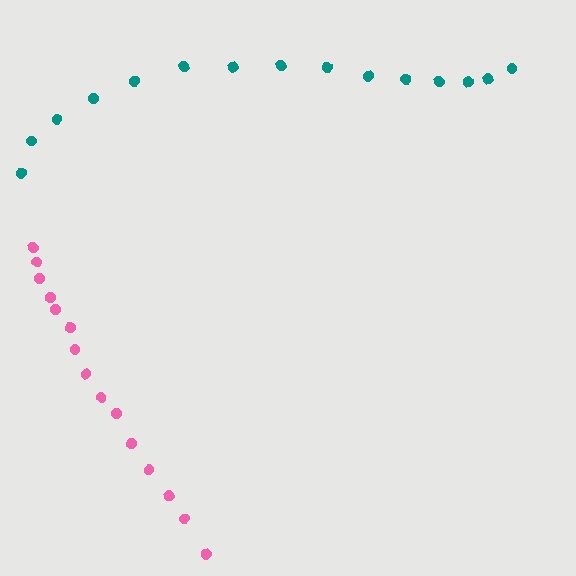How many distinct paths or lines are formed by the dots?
There are 2 distinct paths.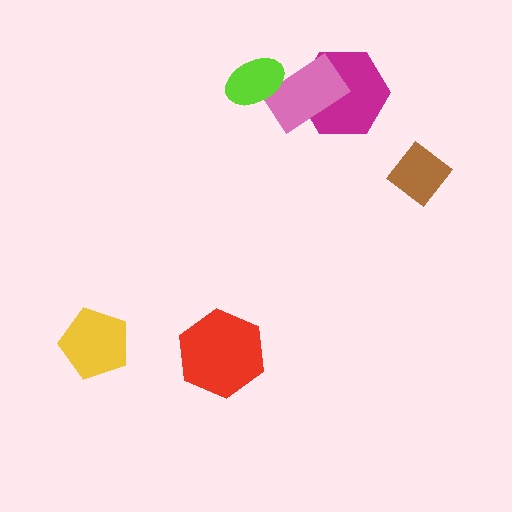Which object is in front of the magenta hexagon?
The pink rectangle is in front of the magenta hexagon.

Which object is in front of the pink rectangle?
The lime ellipse is in front of the pink rectangle.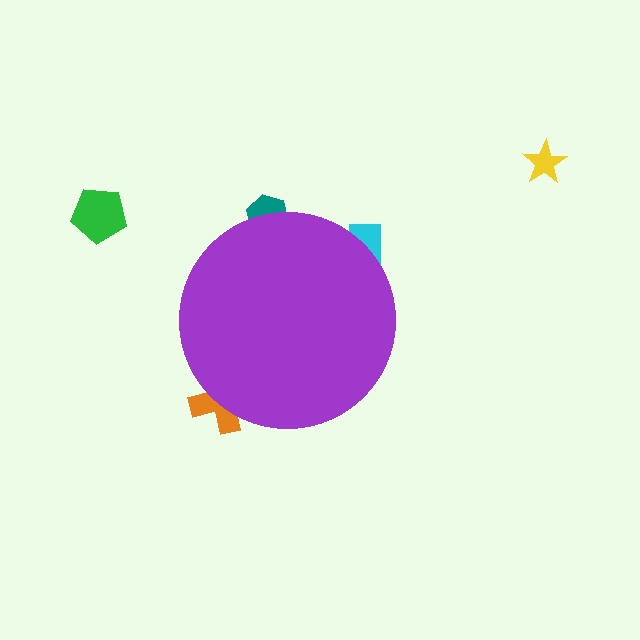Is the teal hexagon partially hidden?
Yes, the teal hexagon is partially hidden behind the purple circle.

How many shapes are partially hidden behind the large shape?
3 shapes are partially hidden.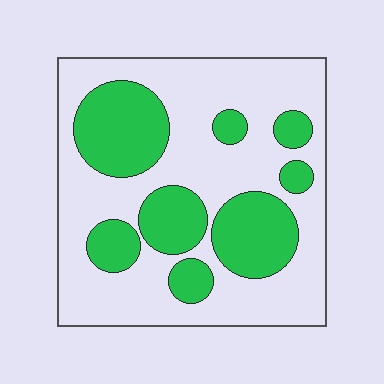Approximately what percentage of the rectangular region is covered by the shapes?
Approximately 35%.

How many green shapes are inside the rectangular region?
8.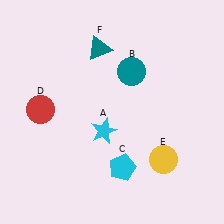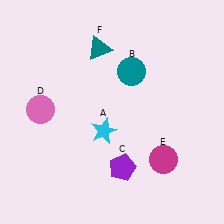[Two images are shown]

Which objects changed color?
C changed from cyan to purple. D changed from red to pink. E changed from yellow to magenta.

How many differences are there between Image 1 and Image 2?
There are 3 differences between the two images.